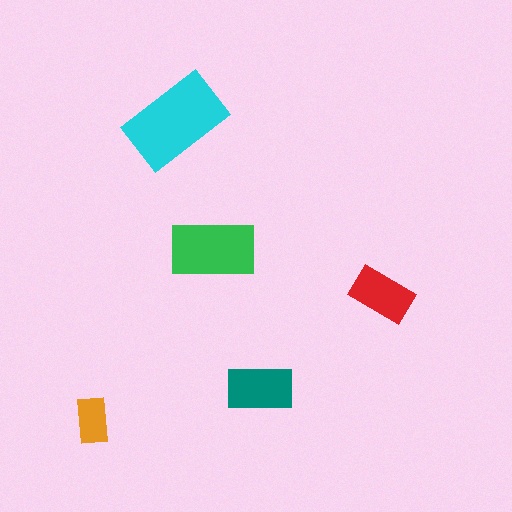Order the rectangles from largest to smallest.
the cyan one, the green one, the teal one, the red one, the orange one.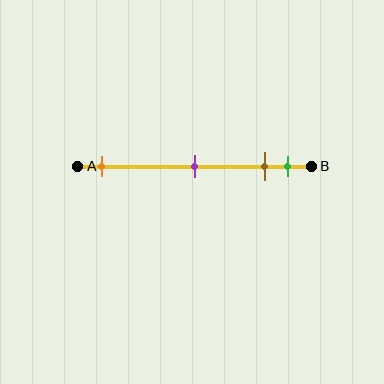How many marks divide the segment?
There are 4 marks dividing the segment.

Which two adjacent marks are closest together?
The brown and green marks are the closest adjacent pair.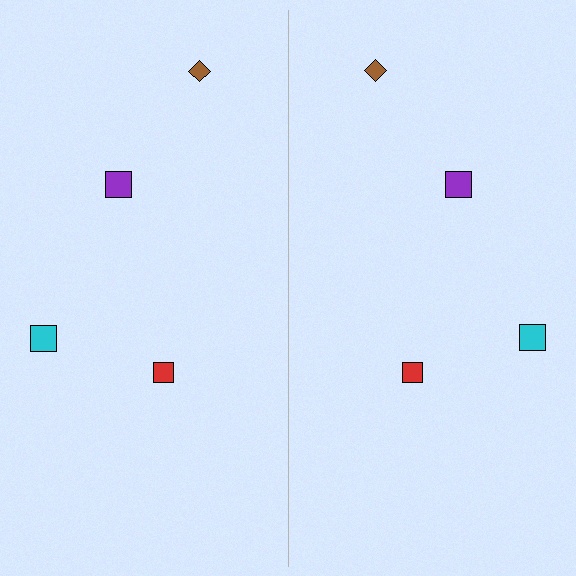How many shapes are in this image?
There are 8 shapes in this image.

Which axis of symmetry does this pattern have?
The pattern has a vertical axis of symmetry running through the center of the image.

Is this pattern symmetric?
Yes, this pattern has bilateral (reflection) symmetry.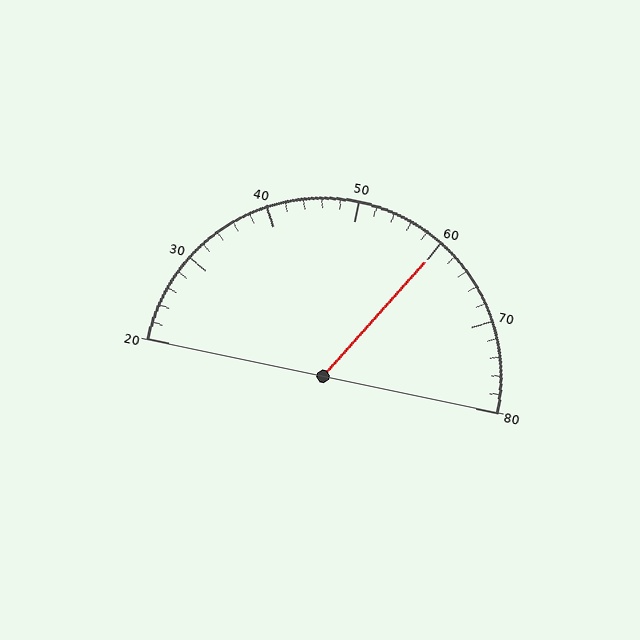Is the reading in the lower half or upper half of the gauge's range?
The reading is in the upper half of the range (20 to 80).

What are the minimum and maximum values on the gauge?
The gauge ranges from 20 to 80.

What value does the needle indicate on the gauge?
The needle indicates approximately 60.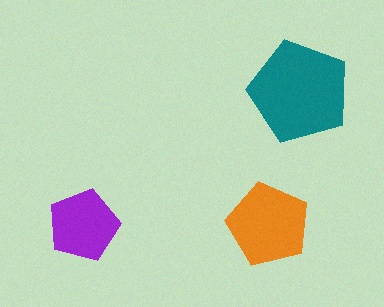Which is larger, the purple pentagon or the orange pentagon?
The orange one.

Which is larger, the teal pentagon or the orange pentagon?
The teal one.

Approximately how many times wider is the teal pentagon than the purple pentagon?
About 1.5 times wider.